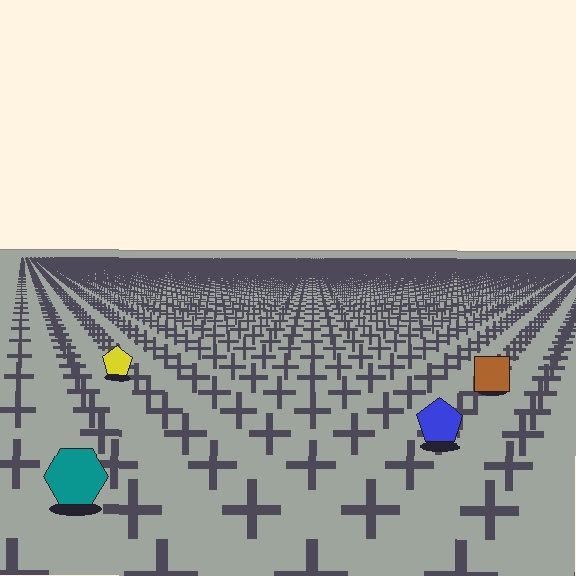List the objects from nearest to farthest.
From nearest to farthest: the teal hexagon, the blue pentagon, the brown square, the yellow pentagon.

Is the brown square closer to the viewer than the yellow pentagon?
Yes. The brown square is closer — you can tell from the texture gradient: the ground texture is coarser near it.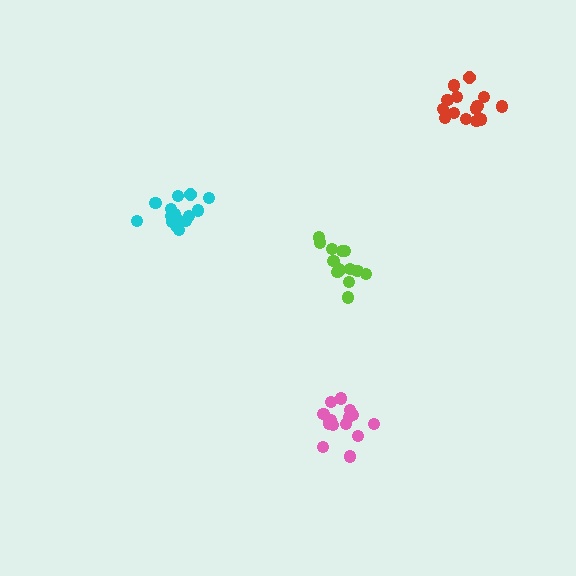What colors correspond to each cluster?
The clusters are colored: cyan, pink, red, lime.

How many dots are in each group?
Group 1: 16 dots, Group 2: 15 dots, Group 3: 14 dots, Group 4: 14 dots (59 total).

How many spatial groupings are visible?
There are 4 spatial groupings.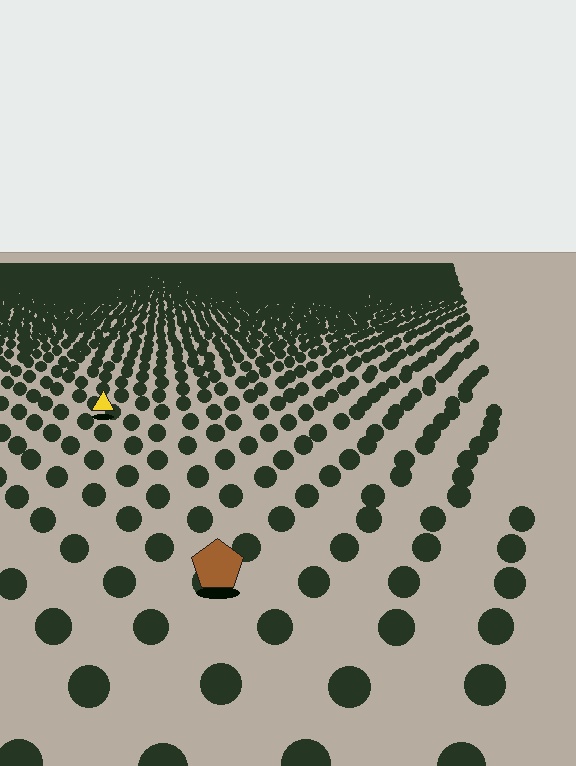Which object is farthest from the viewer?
The yellow triangle is farthest from the viewer. It appears smaller and the ground texture around it is denser.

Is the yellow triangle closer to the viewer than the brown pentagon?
No. The brown pentagon is closer — you can tell from the texture gradient: the ground texture is coarser near it.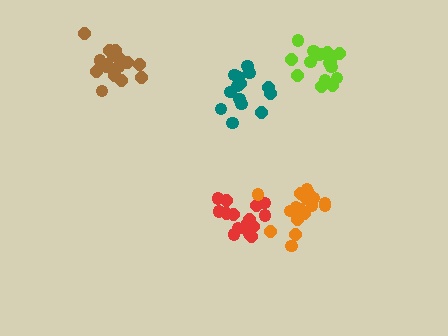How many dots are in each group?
Group 1: 14 dots, Group 2: 17 dots, Group 3: 17 dots, Group 4: 16 dots, Group 5: 17 dots (81 total).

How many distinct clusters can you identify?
There are 5 distinct clusters.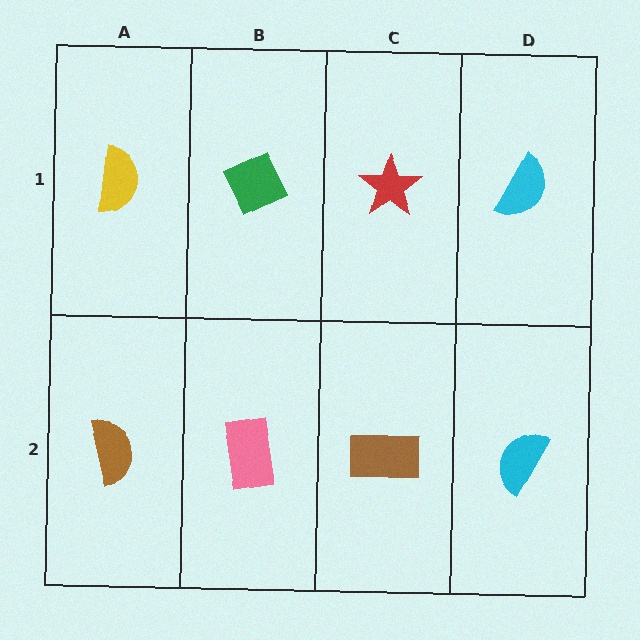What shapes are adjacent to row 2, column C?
A red star (row 1, column C), a pink rectangle (row 2, column B), a cyan semicircle (row 2, column D).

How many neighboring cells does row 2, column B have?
3.